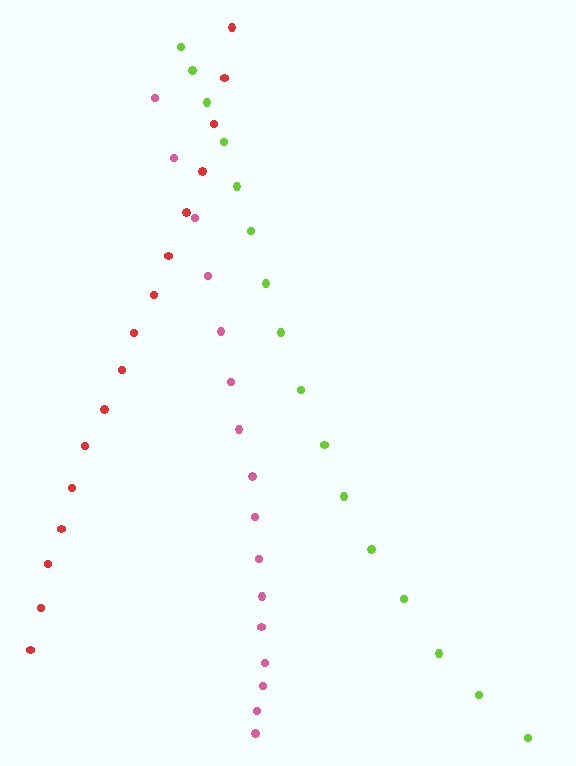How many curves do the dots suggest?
There are 3 distinct paths.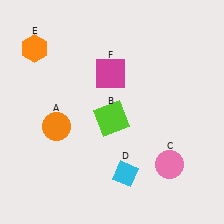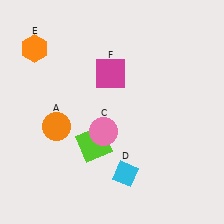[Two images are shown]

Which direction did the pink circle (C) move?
The pink circle (C) moved left.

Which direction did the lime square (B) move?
The lime square (B) moved down.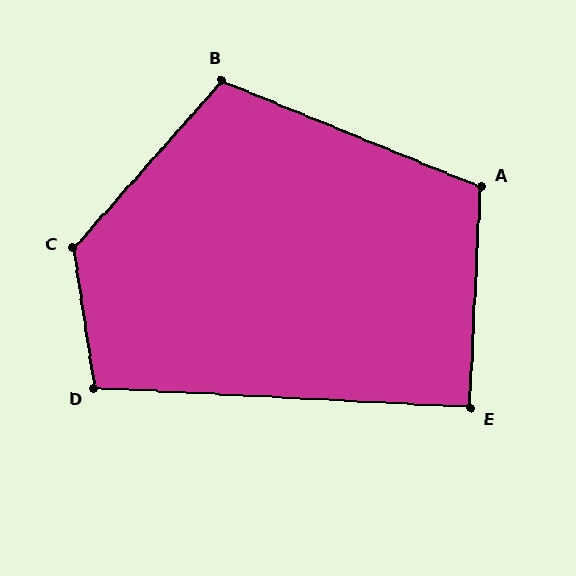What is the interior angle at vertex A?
Approximately 110 degrees (obtuse).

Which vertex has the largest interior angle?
C, at approximately 130 degrees.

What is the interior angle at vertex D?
Approximately 101 degrees (obtuse).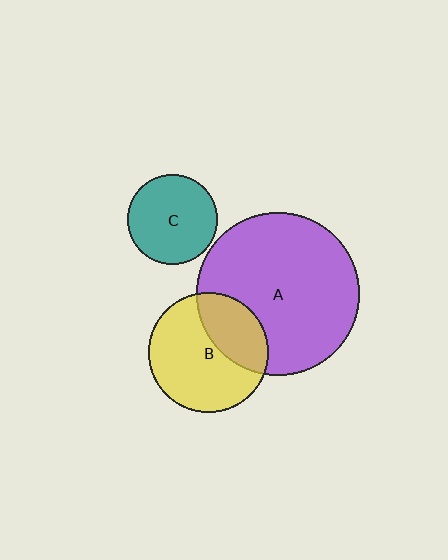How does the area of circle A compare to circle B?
Approximately 1.8 times.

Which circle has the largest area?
Circle A (purple).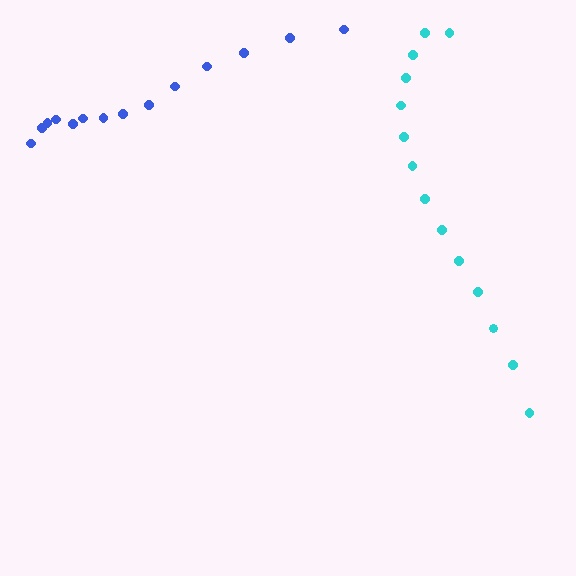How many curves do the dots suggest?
There are 2 distinct paths.